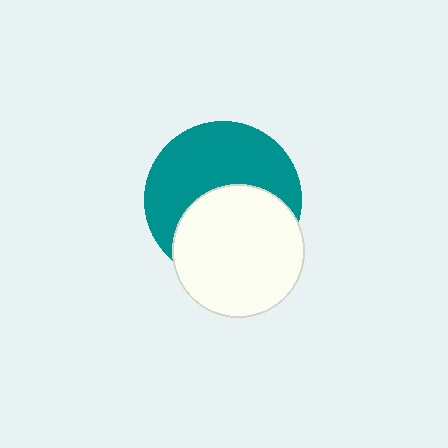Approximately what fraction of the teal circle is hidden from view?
Roughly 46% of the teal circle is hidden behind the white circle.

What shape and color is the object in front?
The object in front is a white circle.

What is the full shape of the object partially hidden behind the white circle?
The partially hidden object is a teal circle.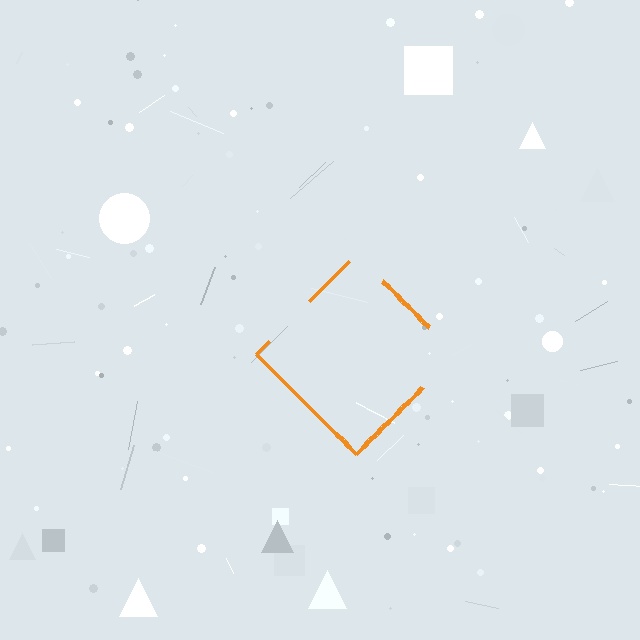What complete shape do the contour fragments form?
The contour fragments form a diamond.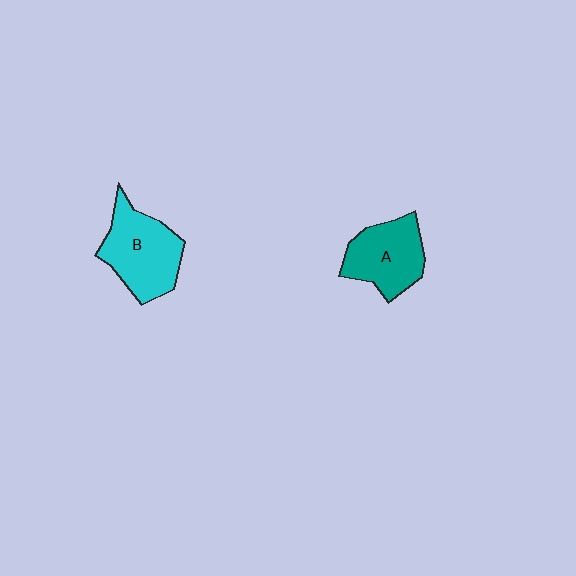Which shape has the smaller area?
Shape A (teal).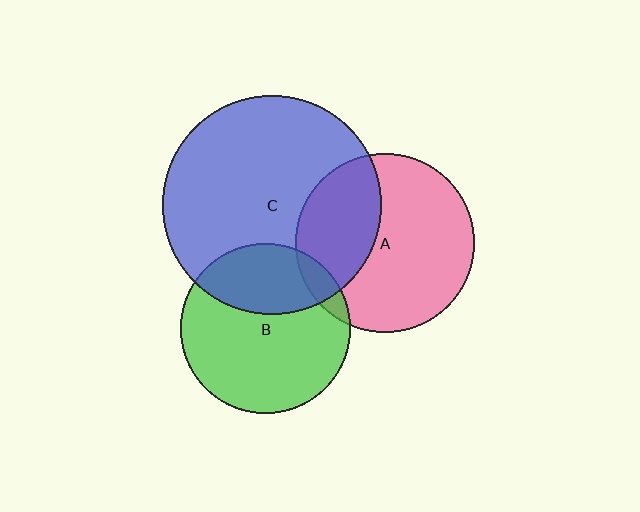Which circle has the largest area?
Circle C (blue).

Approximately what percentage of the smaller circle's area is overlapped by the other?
Approximately 10%.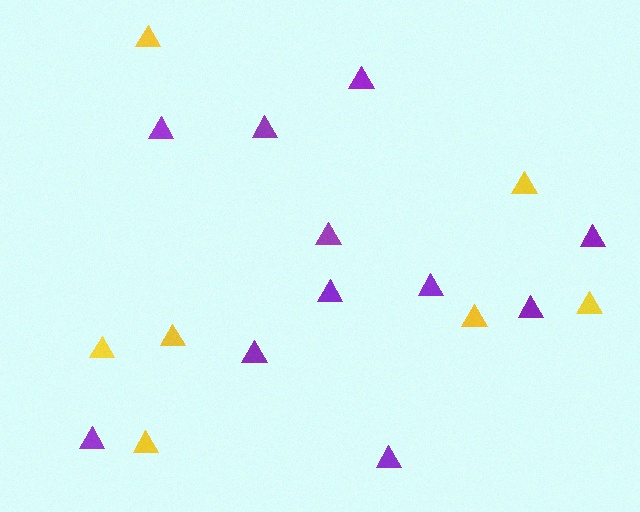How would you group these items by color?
There are 2 groups: one group of purple triangles (11) and one group of yellow triangles (7).